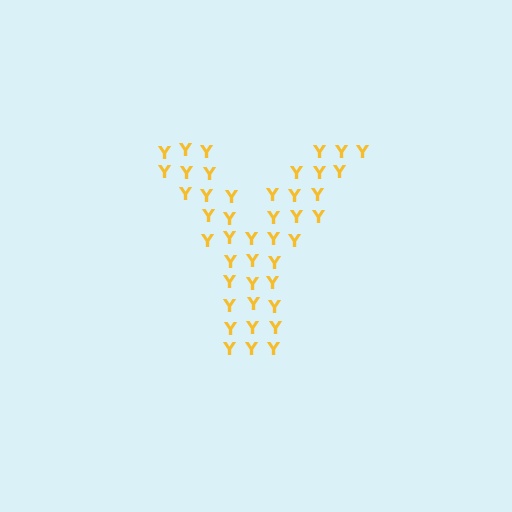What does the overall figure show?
The overall figure shows the letter Y.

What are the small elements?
The small elements are letter Y's.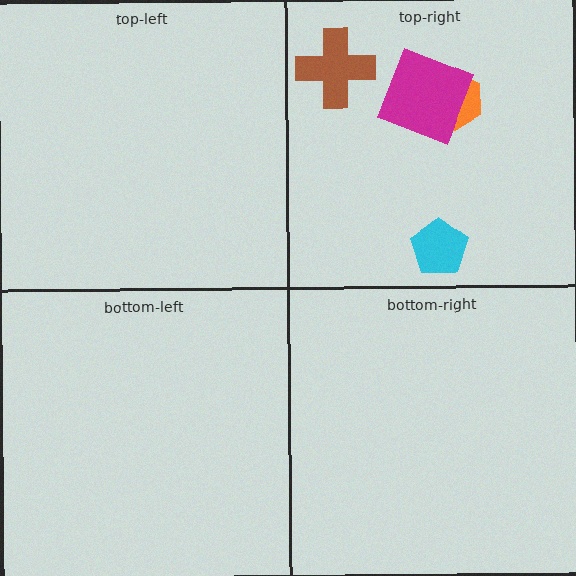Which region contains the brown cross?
The top-right region.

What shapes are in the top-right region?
The cyan pentagon, the brown cross, the orange hexagon, the magenta square.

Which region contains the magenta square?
The top-right region.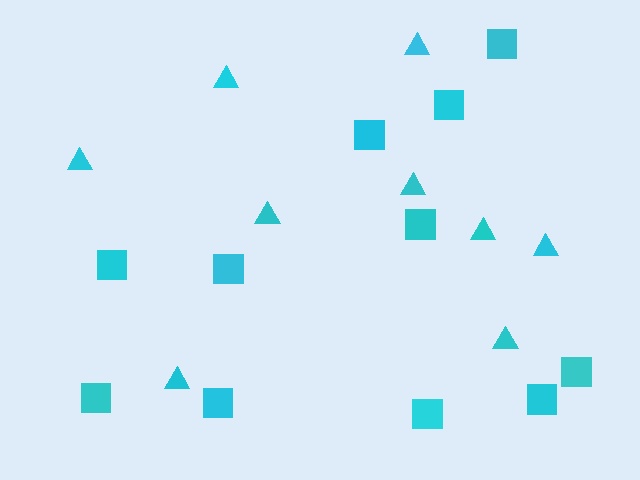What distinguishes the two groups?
There are 2 groups: one group of squares (11) and one group of triangles (9).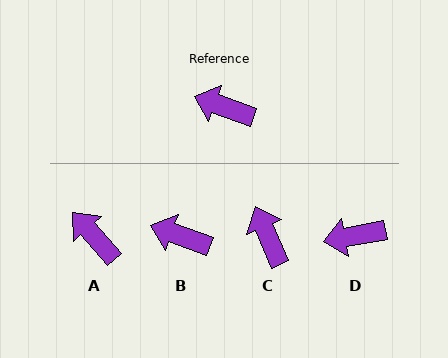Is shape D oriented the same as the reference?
No, it is off by about 31 degrees.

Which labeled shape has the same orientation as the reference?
B.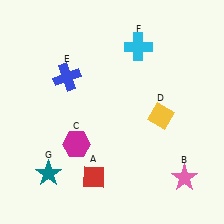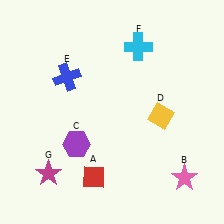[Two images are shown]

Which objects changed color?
C changed from magenta to purple. G changed from teal to magenta.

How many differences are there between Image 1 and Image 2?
There are 2 differences between the two images.